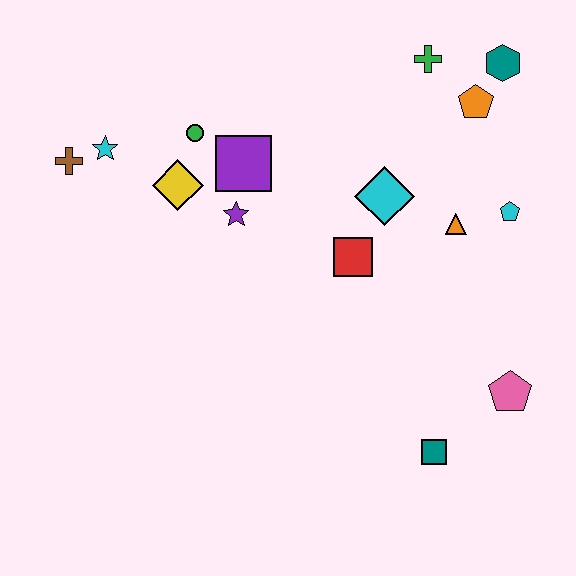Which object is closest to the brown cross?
The cyan star is closest to the brown cross.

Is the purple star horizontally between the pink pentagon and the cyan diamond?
No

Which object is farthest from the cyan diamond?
The brown cross is farthest from the cyan diamond.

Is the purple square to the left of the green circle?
No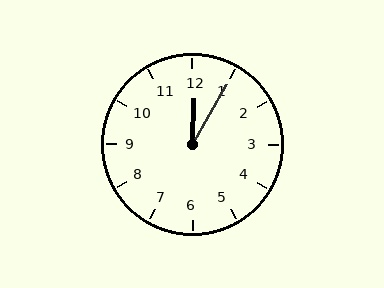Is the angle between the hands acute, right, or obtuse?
It is acute.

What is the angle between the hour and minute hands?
Approximately 28 degrees.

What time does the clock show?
12:05.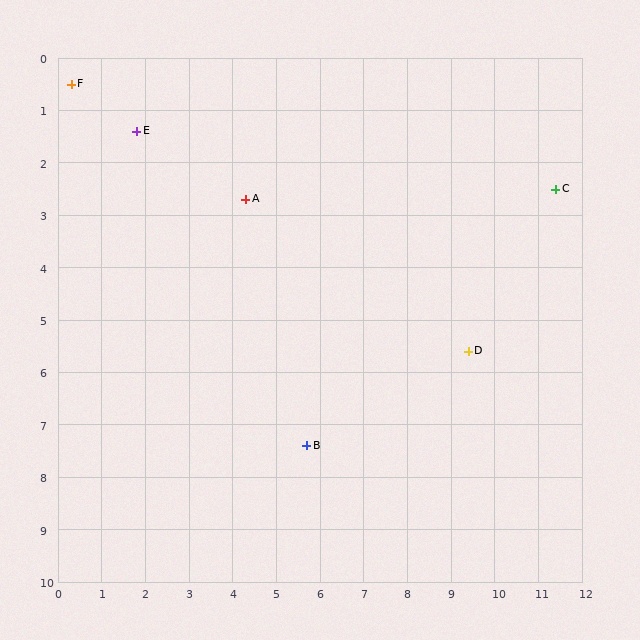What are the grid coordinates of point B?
Point B is at approximately (5.7, 7.4).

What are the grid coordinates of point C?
Point C is at approximately (11.4, 2.5).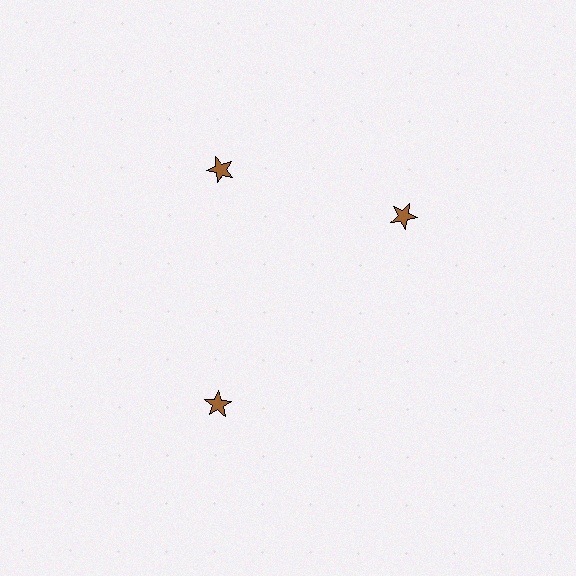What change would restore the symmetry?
The symmetry would be restored by rotating it back into even spacing with its neighbors so that all 3 stars sit at equal angles and equal distance from the center.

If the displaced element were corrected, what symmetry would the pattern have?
It would have 3-fold rotational symmetry — the pattern would map onto itself every 120 degrees.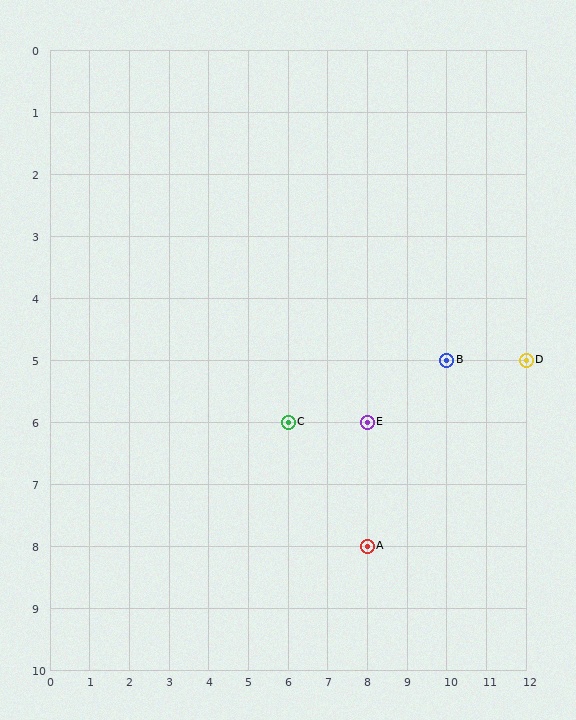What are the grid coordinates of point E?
Point E is at grid coordinates (8, 6).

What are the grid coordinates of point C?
Point C is at grid coordinates (6, 6).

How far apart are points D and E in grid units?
Points D and E are 4 columns and 1 row apart (about 4.1 grid units diagonally).